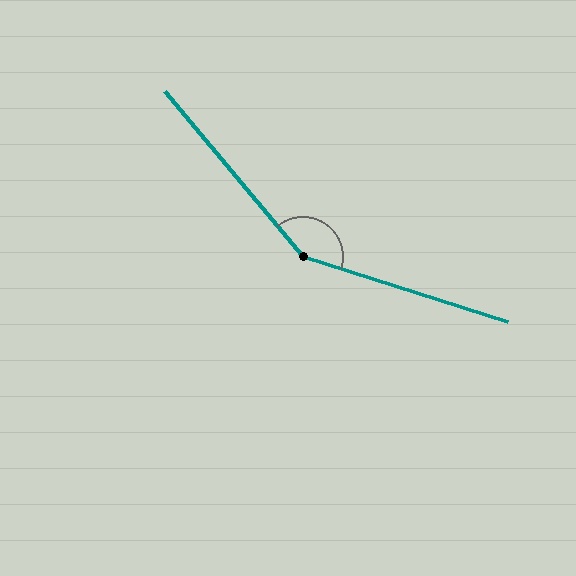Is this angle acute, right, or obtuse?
It is obtuse.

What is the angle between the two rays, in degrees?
Approximately 147 degrees.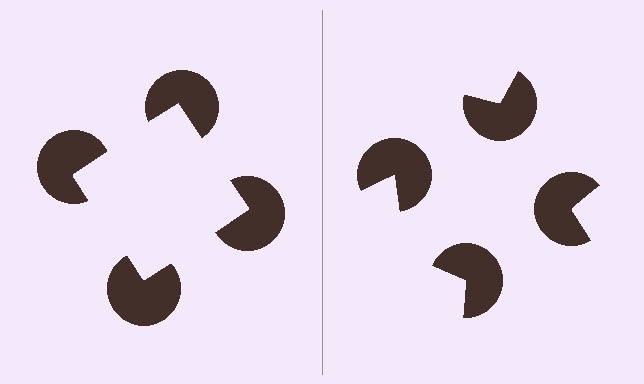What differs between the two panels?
The pac-man discs are positioned identically on both sides; only the wedge orientations differ. On the left they align to a square; on the right they are misaligned.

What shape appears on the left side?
An illusory square.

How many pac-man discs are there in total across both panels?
8 — 4 on each side.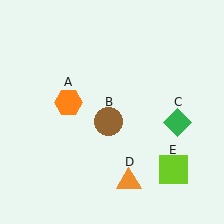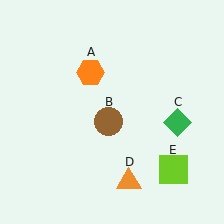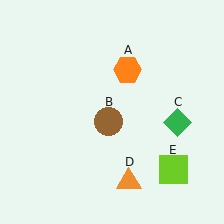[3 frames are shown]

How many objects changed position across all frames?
1 object changed position: orange hexagon (object A).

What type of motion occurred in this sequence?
The orange hexagon (object A) rotated clockwise around the center of the scene.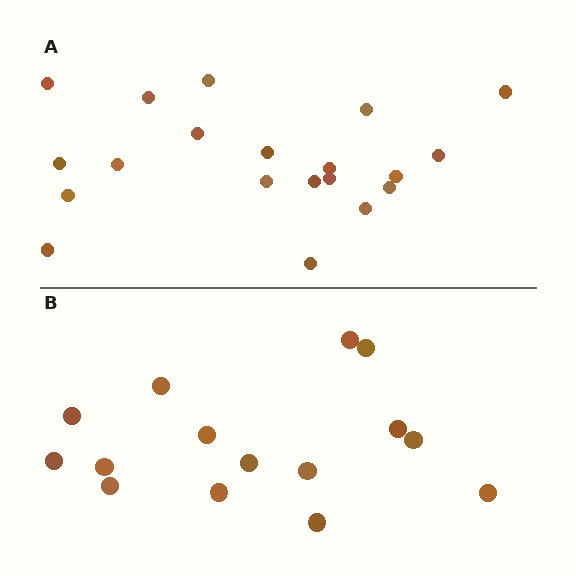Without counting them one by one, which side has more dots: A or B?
Region A (the top region) has more dots.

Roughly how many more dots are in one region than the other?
Region A has about 5 more dots than region B.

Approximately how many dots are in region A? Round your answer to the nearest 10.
About 20 dots.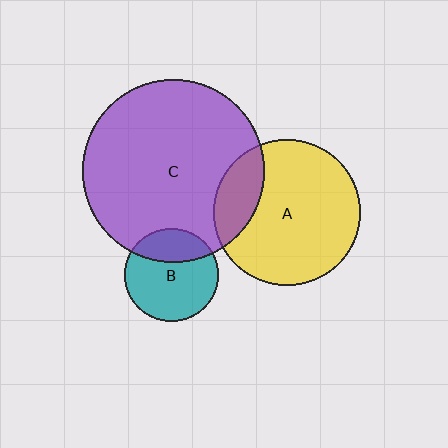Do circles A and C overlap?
Yes.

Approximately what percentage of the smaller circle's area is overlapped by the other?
Approximately 20%.